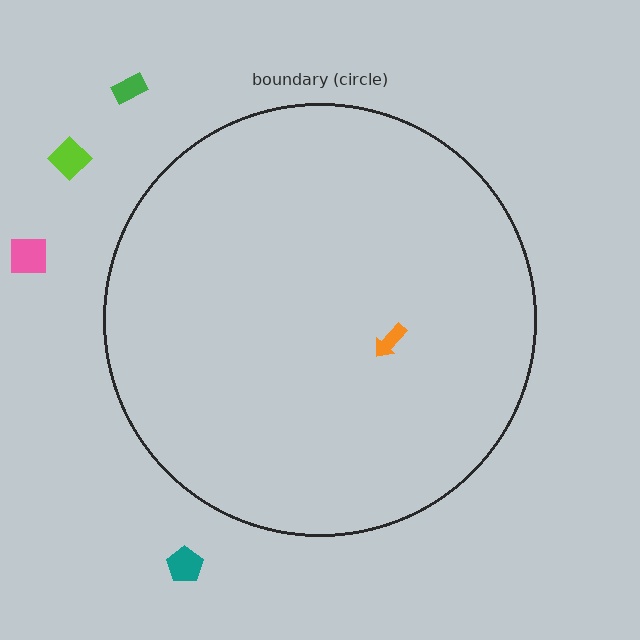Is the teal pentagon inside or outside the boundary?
Outside.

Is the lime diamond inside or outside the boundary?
Outside.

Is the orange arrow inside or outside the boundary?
Inside.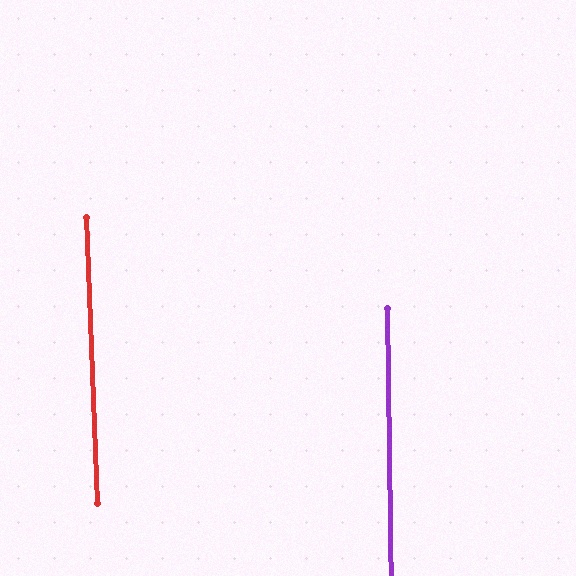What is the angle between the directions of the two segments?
Approximately 2 degrees.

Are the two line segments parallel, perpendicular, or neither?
Parallel — their directions differ by only 1.6°.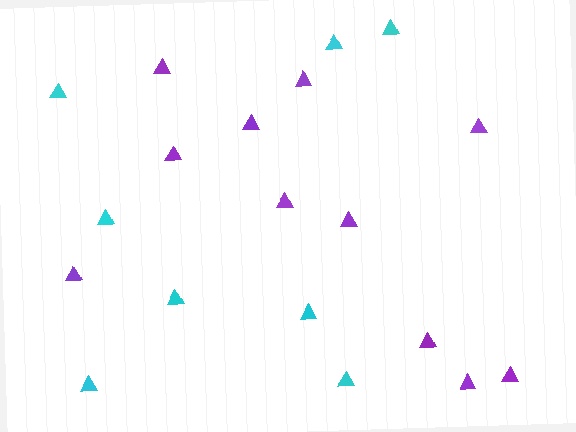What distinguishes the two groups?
There are 2 groups: one group of purple triangles (11) and one group of cyan triangles (8).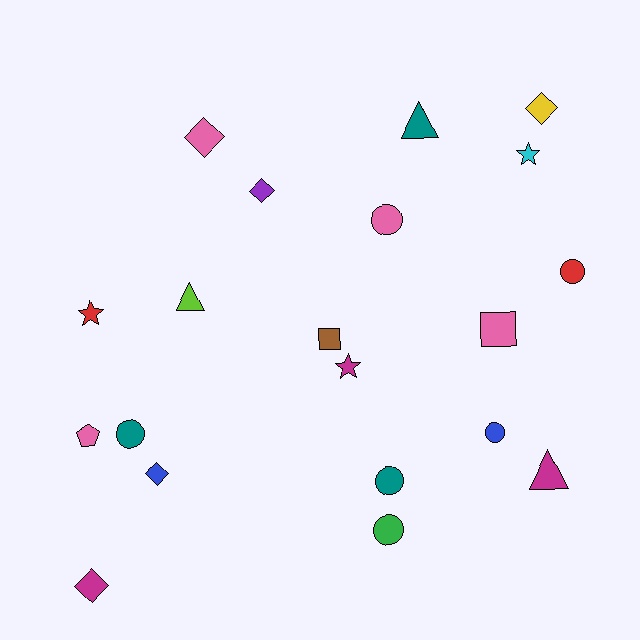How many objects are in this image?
There are 20 objects.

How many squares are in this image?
There are 2 squares.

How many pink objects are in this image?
There are 4 pink objects.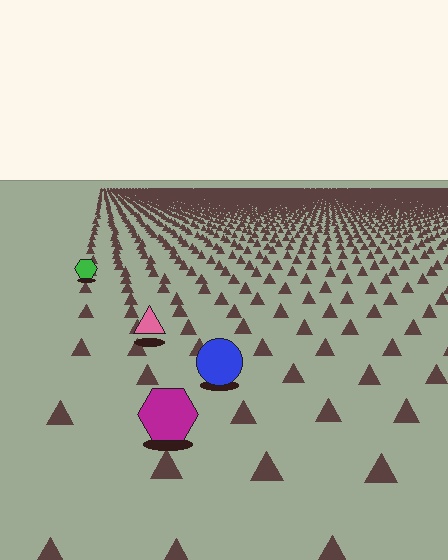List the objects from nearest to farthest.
From nearest to farthest: the magenta hexagon, the blue circle, the pink triangle, the green hexagon.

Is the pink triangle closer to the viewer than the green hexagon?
Yes. The pink triangle is closer — you can tell from the texture gradient: the ground texture is coarser near it.